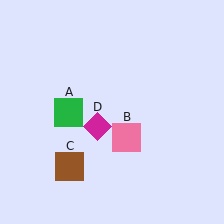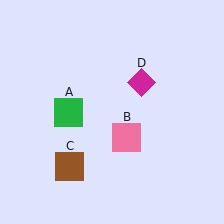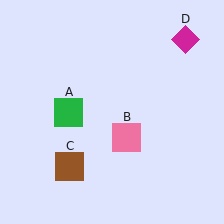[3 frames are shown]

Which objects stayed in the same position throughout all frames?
Green square (object A) and pink square (object B) and brown square (object C) remained stationary.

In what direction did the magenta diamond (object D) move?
The magenta diamond (object D) moved up and to the right.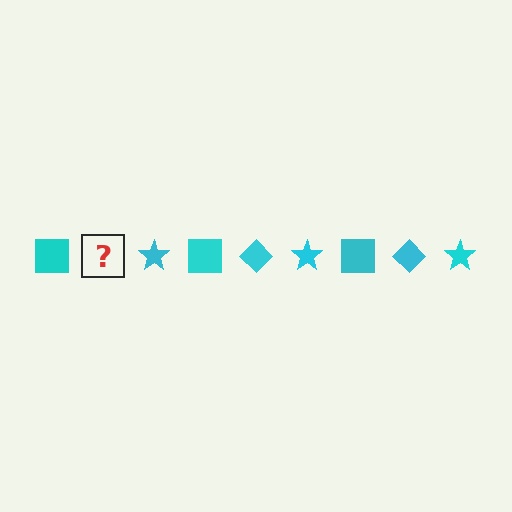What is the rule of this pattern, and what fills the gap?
The rule is that the pattern cycles through square, diamond, star shapes in cyan. The gap should be filled with a cyan diamond.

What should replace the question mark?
The question mark should be replaced with a cyan diamond.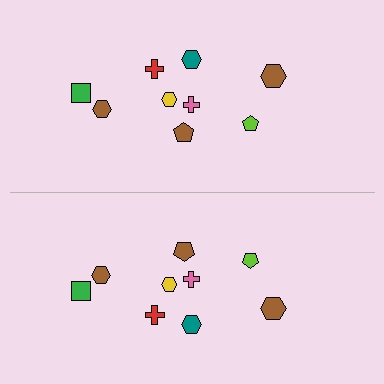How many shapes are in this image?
There are 18 shapes in this image.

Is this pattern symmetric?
Yes, this pattern has bilateral (reflection) symmetry.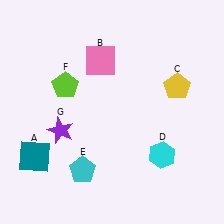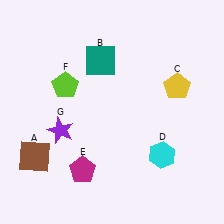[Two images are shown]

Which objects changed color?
A changed from teal to brown. B changed from pink to teal. E changed from cyan to magenta.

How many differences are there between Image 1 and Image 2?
There are 3 differences between the two images.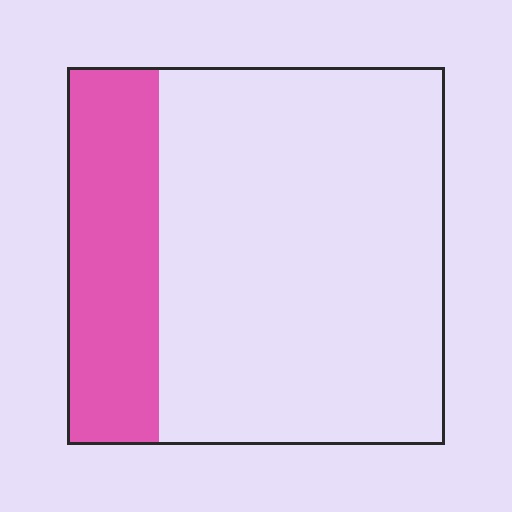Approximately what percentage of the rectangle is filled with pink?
Approximately 25%.